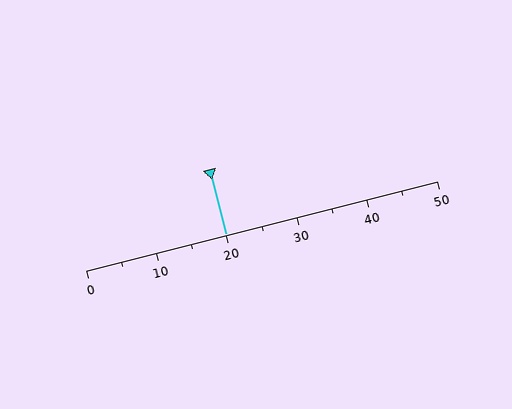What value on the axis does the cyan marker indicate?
The marker indicates approximately 20.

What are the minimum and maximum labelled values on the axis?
The axis runs from 0 to 50.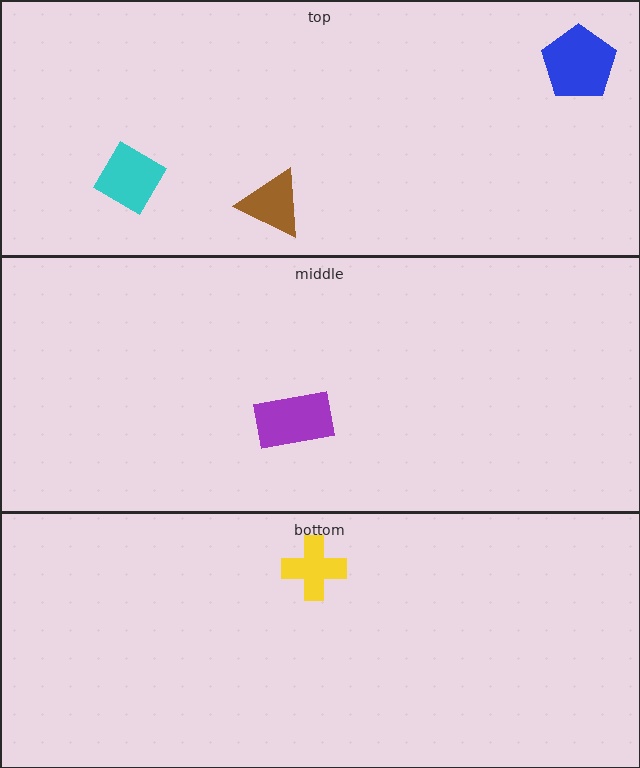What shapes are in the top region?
The cyan diamond, the brown triangle, the blue pentagon.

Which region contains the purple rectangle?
The middle region.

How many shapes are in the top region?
3.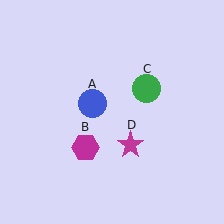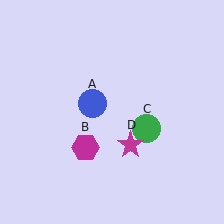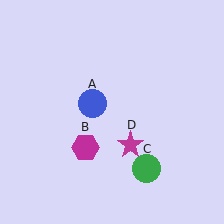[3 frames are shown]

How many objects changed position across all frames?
1 object changed position: green circle (object C).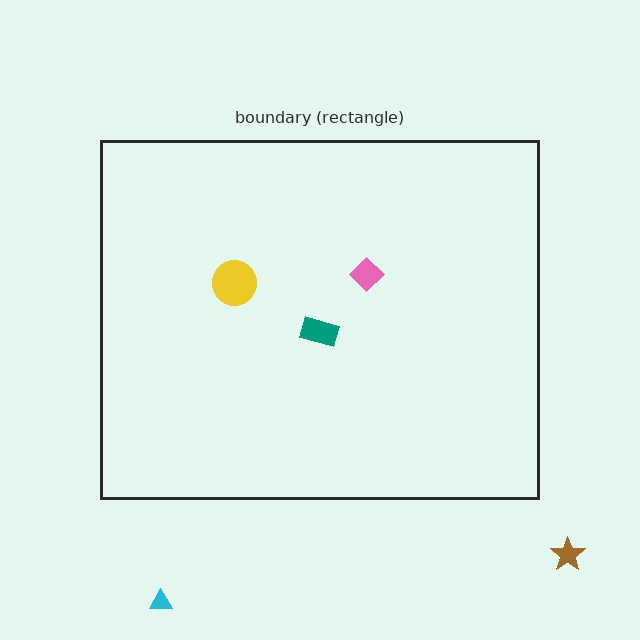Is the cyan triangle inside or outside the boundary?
Outside.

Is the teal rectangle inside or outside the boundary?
Inside.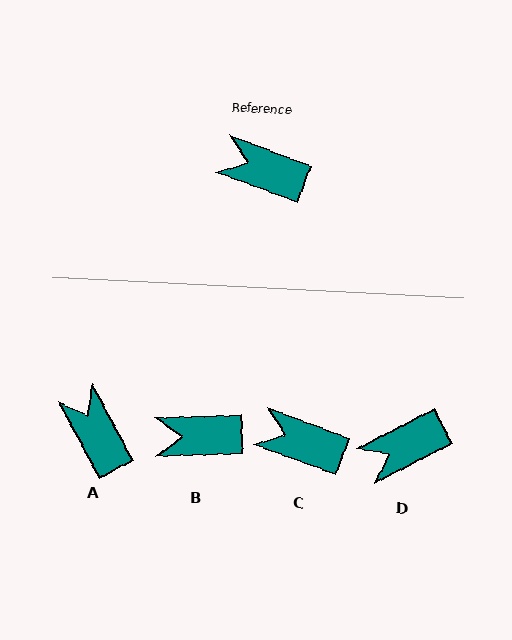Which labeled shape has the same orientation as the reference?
C.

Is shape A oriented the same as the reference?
No, it is off by about 41 degrees.